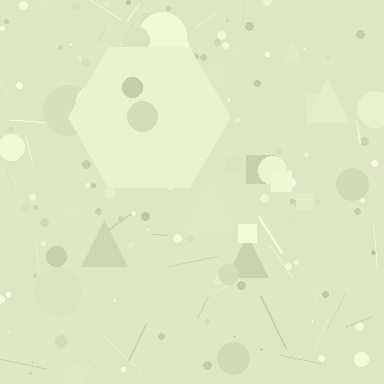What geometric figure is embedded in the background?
A hexagon is embedded in the background.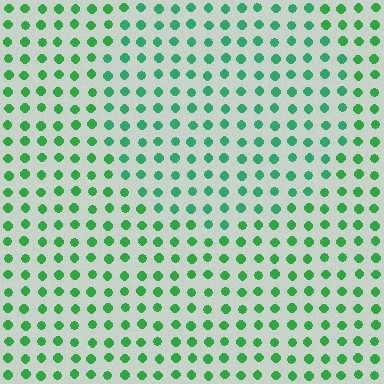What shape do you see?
I see a circle.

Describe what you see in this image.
The image is filled with small green elements in a uniform arrangement. A circle-shaped region is visible where the elements are tinted to a slightly different hue, forming a subtle color boundary.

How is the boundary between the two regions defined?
The boundary is defined purely by a slight shift in hue (about 20 degrees). Spacing, size, and orientation are identical on both sides.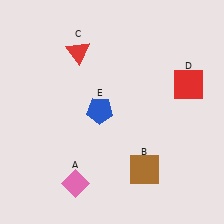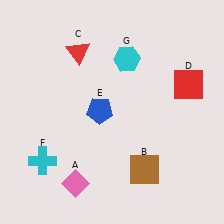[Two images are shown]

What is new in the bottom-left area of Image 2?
A cyan cross (F) was added in the bottom-left area of Image 2.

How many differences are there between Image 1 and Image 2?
There are 2 differences between the two images.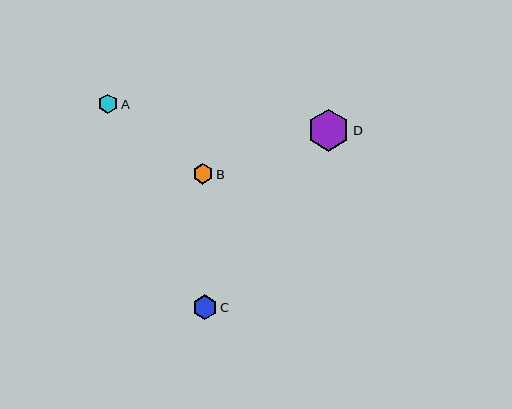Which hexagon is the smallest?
Hexagon A is the smallest with a size of approximately 20 pixels.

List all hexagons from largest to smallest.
From largest to smallest: D, C, B, A.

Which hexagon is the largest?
Hexagon D is the largest with a size of approximately 42 pixels.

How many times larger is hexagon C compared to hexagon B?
Hexagon C is approximately 1.2 times the size of hexagon B.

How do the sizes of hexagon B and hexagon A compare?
Hexagon B and hexagon A are approximately the same size.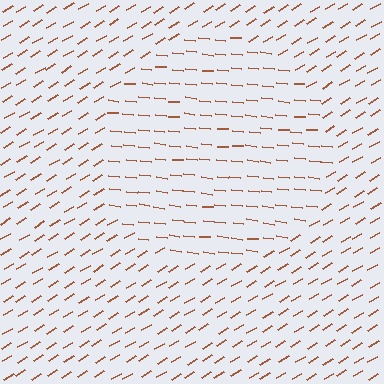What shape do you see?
I see a circle.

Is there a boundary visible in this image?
Yes, there is a texture boundary formed by a change in line orientation.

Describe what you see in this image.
The image is filled with small brown line segments. A circle region in the image has lines oriented differently from the surrounding lines, creating a visible texture boundary.